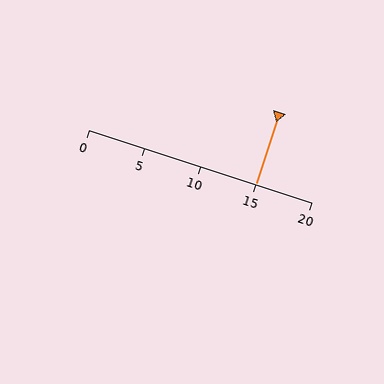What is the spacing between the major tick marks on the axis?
The major ticks are spaced 5 apart.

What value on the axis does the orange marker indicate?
The marker indicates approximately 15.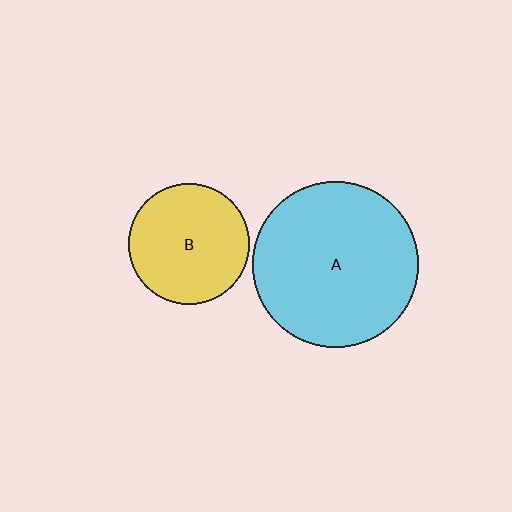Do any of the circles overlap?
No, none of the circles overlap.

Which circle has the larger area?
Circle A (cyan).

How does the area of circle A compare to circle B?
Approximately 1.9 times.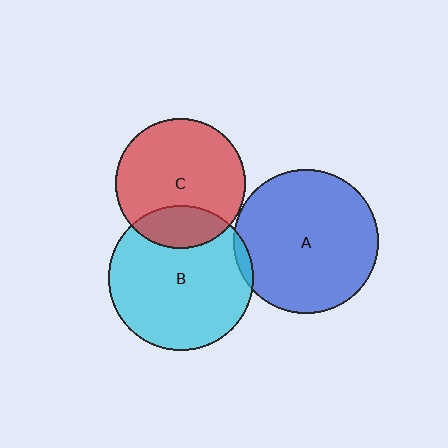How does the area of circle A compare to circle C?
Approximately 1.2 times.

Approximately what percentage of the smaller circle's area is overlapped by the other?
Approximately 20%.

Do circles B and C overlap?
Yes.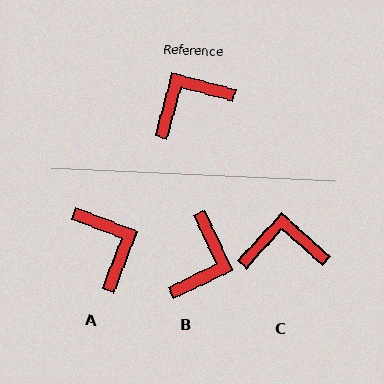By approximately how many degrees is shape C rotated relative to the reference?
Approximately 27 degrees clockwise.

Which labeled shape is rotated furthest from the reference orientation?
B, about 140 degrees away.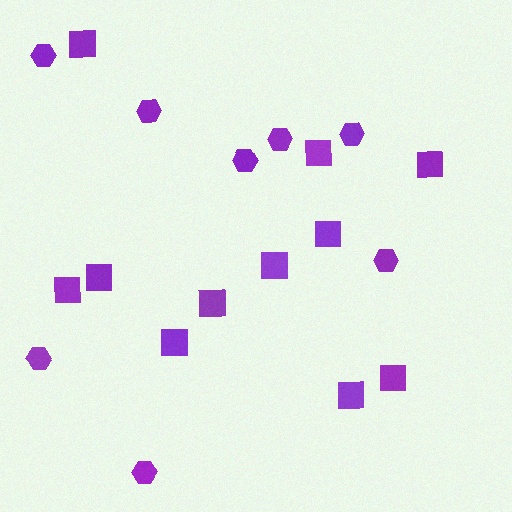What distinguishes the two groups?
There are 2 groups: one group of hexagons (8) and one group of squares (11).